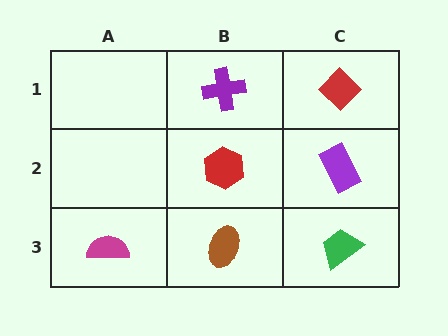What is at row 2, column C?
A purple rectangle.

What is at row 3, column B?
A brown ellipse.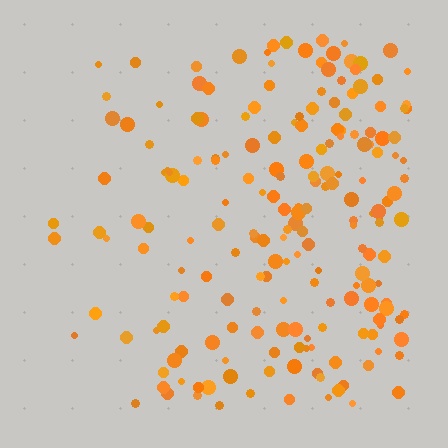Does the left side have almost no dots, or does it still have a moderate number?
Still a moderate number, just noticeably fewer than the right.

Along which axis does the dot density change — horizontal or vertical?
Horizontal.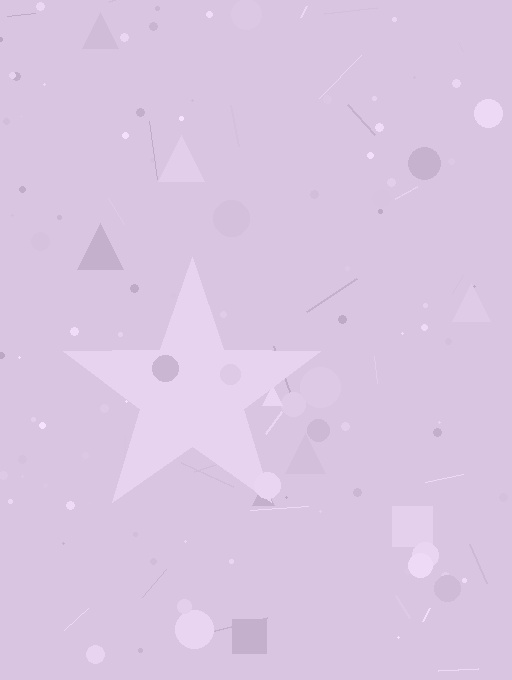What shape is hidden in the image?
A star is hidden in the image.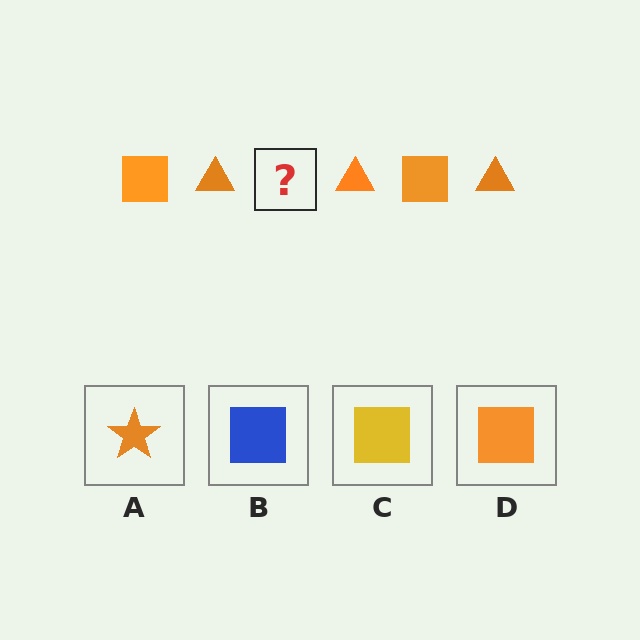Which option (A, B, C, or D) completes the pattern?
D.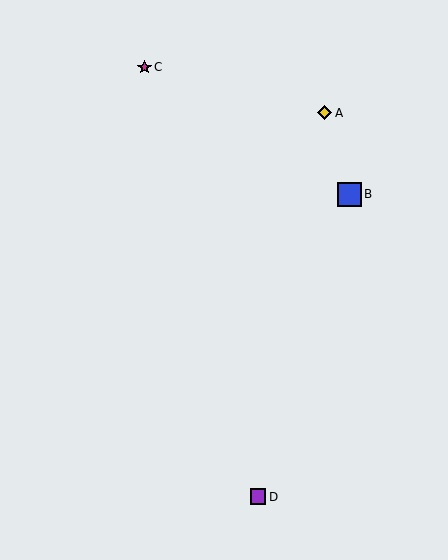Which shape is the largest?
The blue square (labeled B) is the largest.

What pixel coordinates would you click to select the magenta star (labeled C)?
Click at (144, 67) to select the magenta star C.